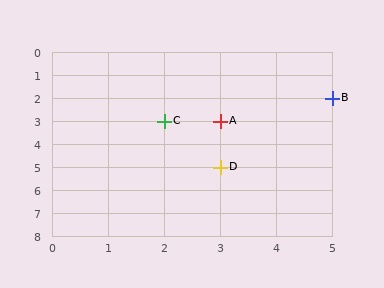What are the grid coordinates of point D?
Point D is at grid coordinates (3, 5).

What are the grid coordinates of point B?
Point B is at grid coordinates (5, 2).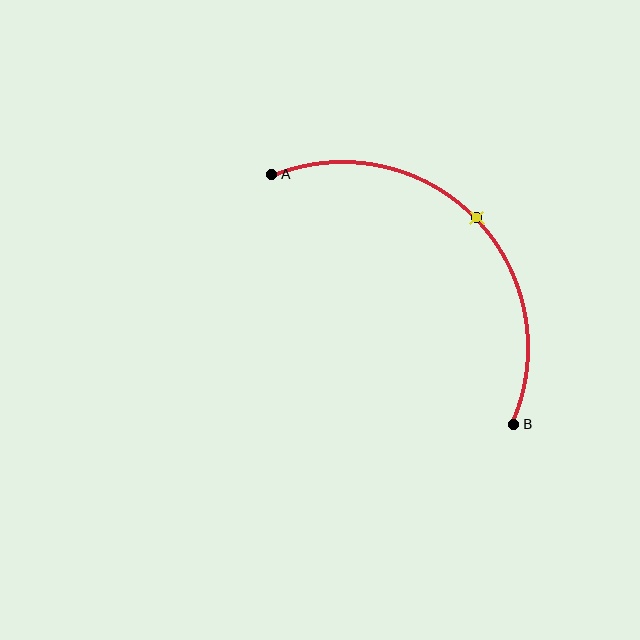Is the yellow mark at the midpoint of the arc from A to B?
Yes. The yellow mark lies on the arc at equal arc-length from both A and B — it is the arc midpoint.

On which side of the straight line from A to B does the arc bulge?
The arc bulges above and to the right of the straight line connecting A and B.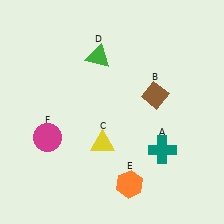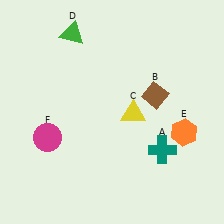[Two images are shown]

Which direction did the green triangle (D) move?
The green triangle (D) moved left.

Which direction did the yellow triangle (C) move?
The yellow triangle (C) moved right.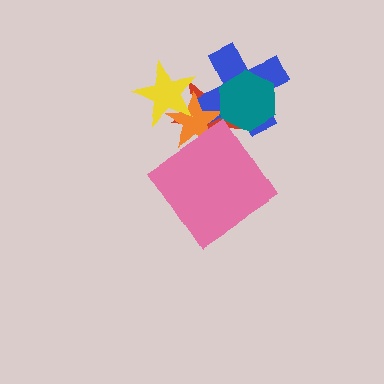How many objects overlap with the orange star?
4 objects overlap with the orange star.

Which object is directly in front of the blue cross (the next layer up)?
The orange star is directly in front of the blue cross.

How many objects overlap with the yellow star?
2 objects overlap with the yellow star.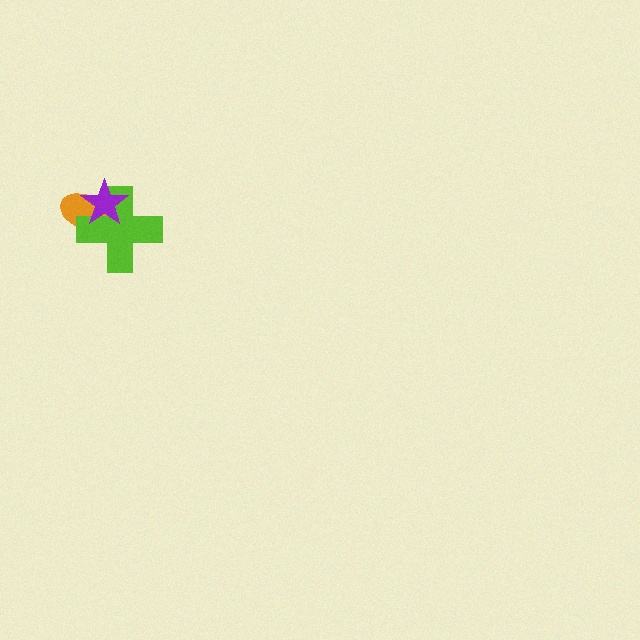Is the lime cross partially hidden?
Yes, it is partially covered by another shape.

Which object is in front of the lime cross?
The purple star is in front of the lime cross.